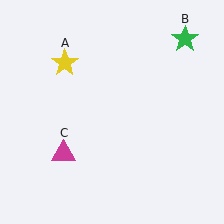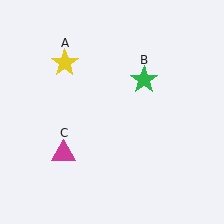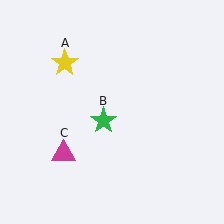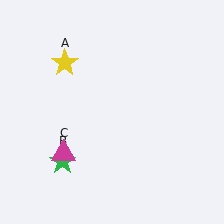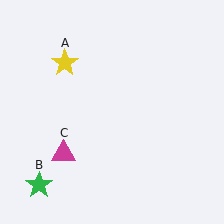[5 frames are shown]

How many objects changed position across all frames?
1 object changed position: green star (object B).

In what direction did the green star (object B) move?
The green star (object B) moved down and to the left.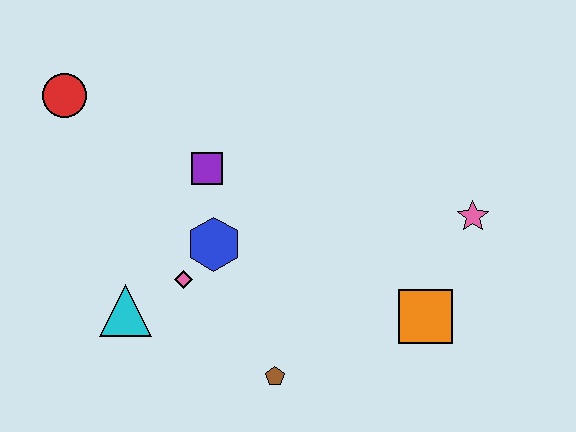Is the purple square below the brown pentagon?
No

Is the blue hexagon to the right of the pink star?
No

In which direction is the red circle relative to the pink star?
The red circle is to the left of the pink star.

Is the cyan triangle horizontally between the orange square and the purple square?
No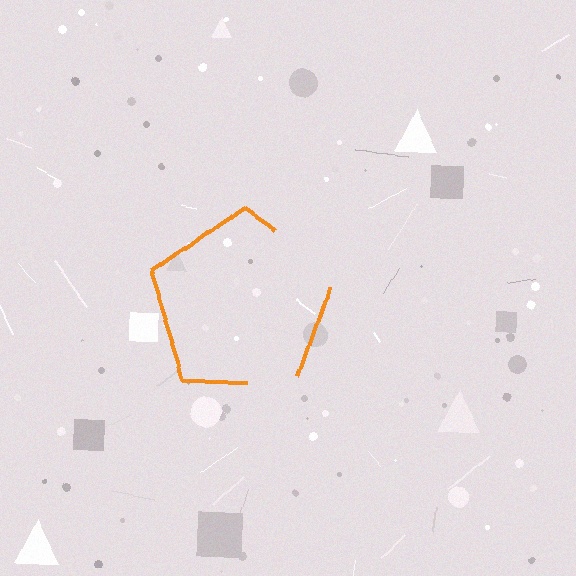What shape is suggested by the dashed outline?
The dashed outline suggests a pentagon.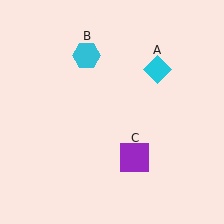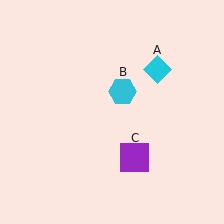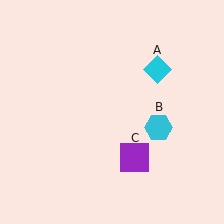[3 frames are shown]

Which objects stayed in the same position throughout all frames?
Cyan diamond (object A) and purple square (object C) remained stationary.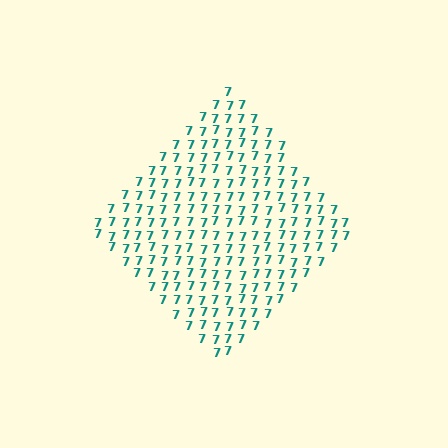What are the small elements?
The small elements are digit 7's.